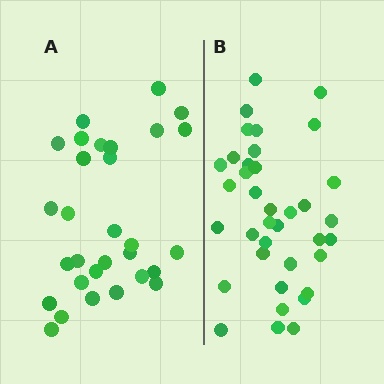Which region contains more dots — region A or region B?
Region B (the right region) has more dots.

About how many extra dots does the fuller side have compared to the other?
Region B has roughly 8 or so more dots than region A.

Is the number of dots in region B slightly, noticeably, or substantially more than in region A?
Region B has only slightly more — the two regions are fairly close. The ratio is roughly 1.2 to 1.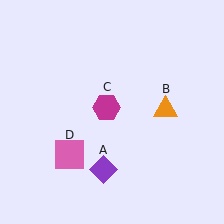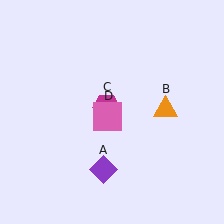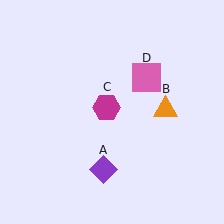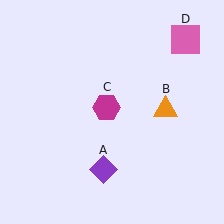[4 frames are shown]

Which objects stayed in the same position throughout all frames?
Purple diamond (object A) and orange triangle (object B) and magenta hexagon (object C) remained stationary.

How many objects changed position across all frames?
1 object changed position: pink square (object D).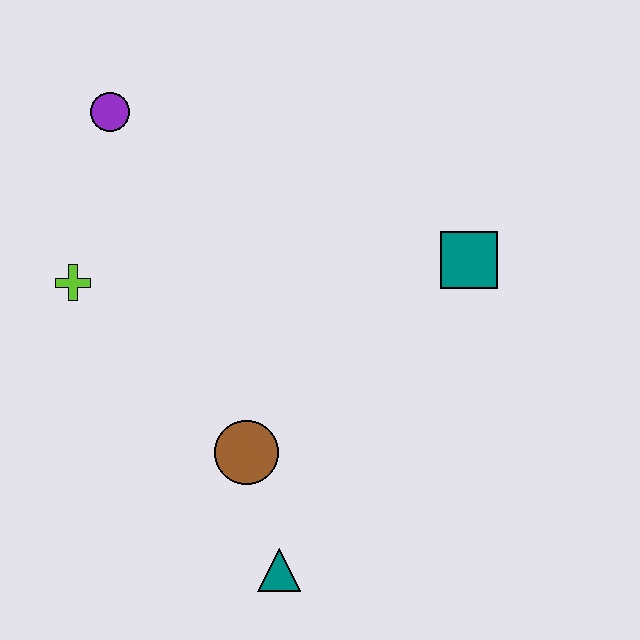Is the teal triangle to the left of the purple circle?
No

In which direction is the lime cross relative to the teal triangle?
The lime cross is above the teal triangle.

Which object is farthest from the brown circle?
The purple circle is farthest from the brown circle.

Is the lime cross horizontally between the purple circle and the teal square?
No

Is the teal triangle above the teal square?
No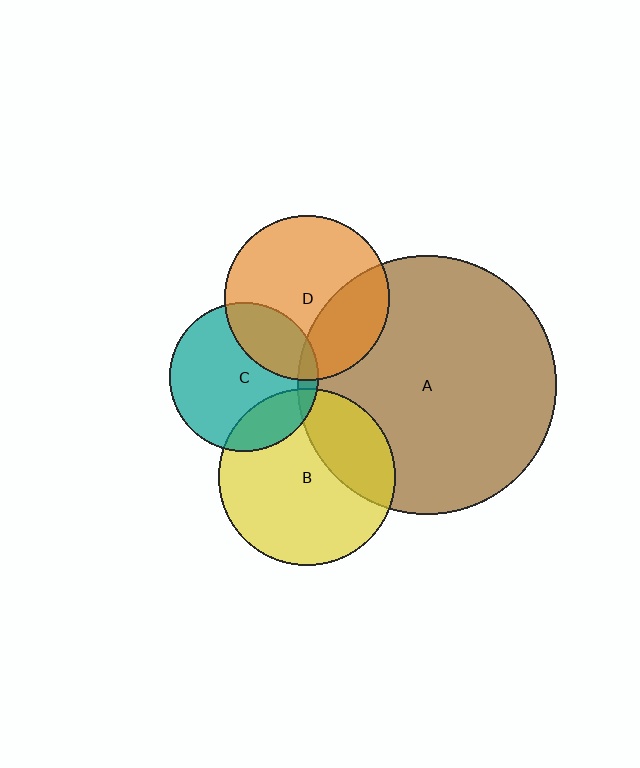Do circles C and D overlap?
Yes.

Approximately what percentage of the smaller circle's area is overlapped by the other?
Approximately 25%.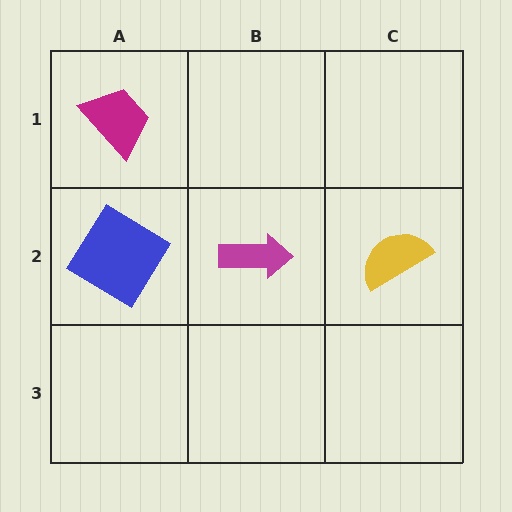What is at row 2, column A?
A blue diamond.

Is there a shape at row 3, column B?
No, that cell is empty.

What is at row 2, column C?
A yellow semicircle.